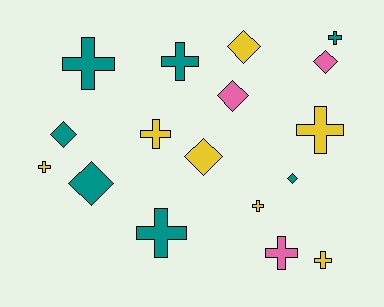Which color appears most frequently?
Yellow, with 7 objects.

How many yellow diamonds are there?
There are 2 yellow diamonds.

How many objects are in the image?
There are 17 objects.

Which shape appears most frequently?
Cross, with 10 objects.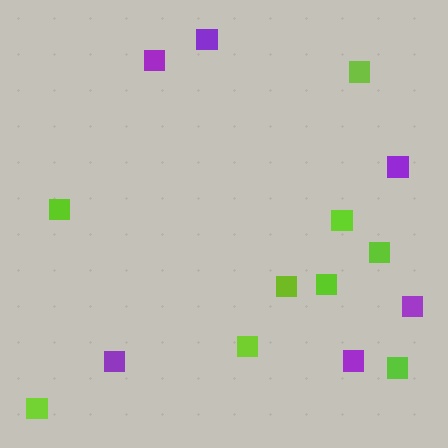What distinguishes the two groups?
There are 2 groups: one group of purple squares (6) and one group of lime squares (9).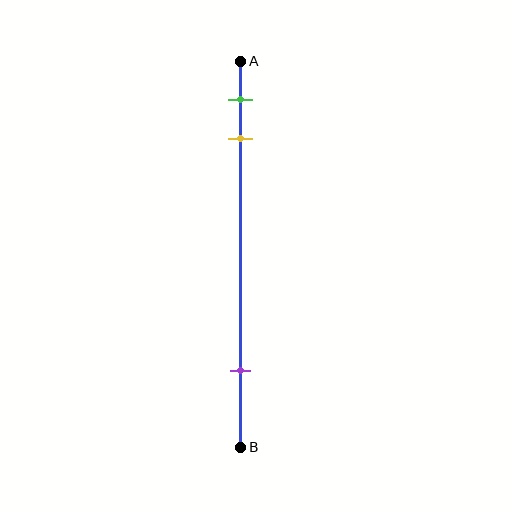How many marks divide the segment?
There are 3 marks dividing the segment.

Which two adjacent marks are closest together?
The green and yellow marks are the closest adjacent pair.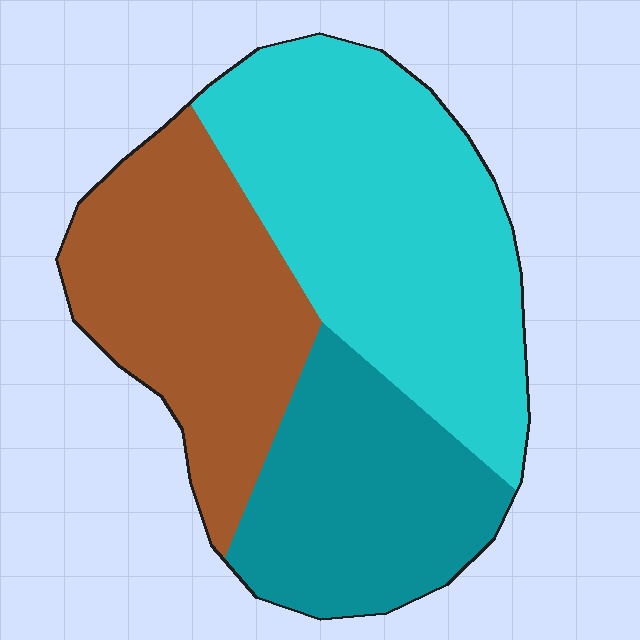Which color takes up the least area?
Teal, at roughly 25%.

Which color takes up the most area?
Cyan, at roughly 45%.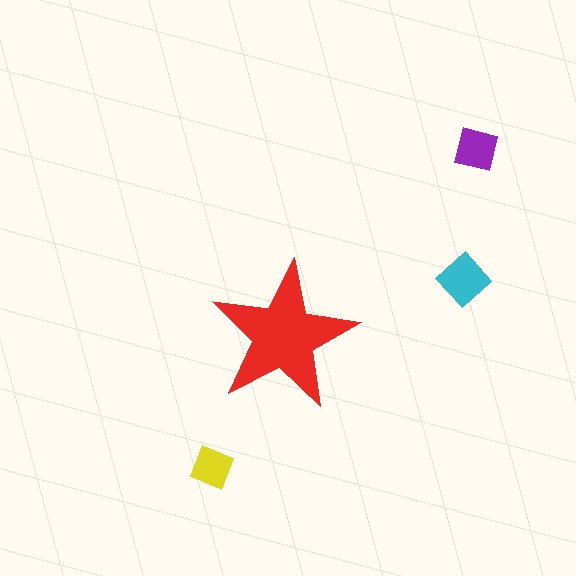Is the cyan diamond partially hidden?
No, the cyan diamond is fully visible.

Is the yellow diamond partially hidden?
No, the yellow diamond is fully visible.